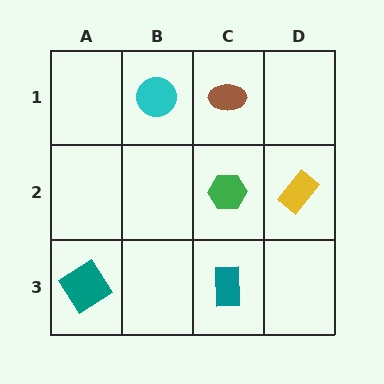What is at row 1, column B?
A cyan circle.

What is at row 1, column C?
A brown ellipse.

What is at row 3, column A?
A teal diamond.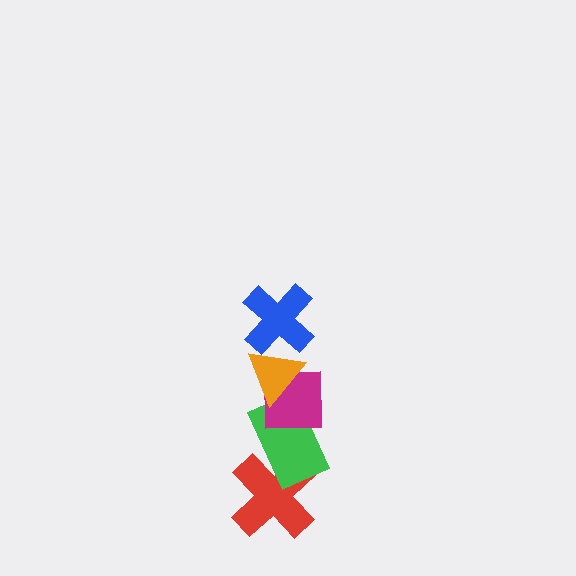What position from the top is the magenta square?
The magenta square is 3rd from the top.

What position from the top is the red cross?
The red cross is 5th from the top.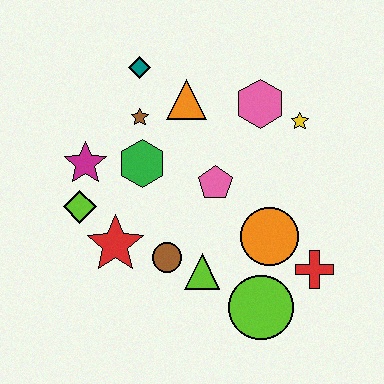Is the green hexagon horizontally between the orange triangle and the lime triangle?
No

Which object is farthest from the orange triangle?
The lime circle is farthest from the orange triangle.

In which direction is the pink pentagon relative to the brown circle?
The pink pentagon is above the brown circle.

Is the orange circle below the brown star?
Yes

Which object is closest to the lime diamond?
The magenta star is closest to the lime diamond.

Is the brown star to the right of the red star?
Yes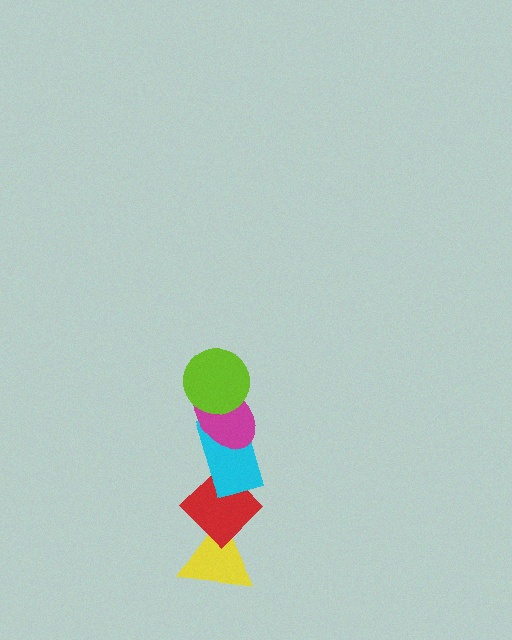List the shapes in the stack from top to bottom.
From top to bottom: the lime circle, the magenta ellipse, the cyan rectangle, the red diamond, the yellow triangle.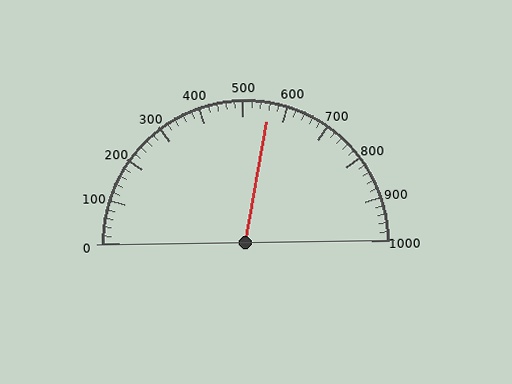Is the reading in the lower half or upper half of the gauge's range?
The reading is in the upper half of the range (0 to 1000).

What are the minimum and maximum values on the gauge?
The gauge ranges from 0 to 1000.